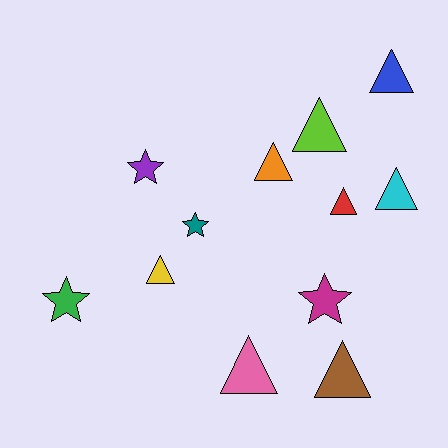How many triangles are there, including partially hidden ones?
There are 8 triangles.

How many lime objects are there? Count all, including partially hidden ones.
There is 1 lime object.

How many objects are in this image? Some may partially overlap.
There are 12 objects.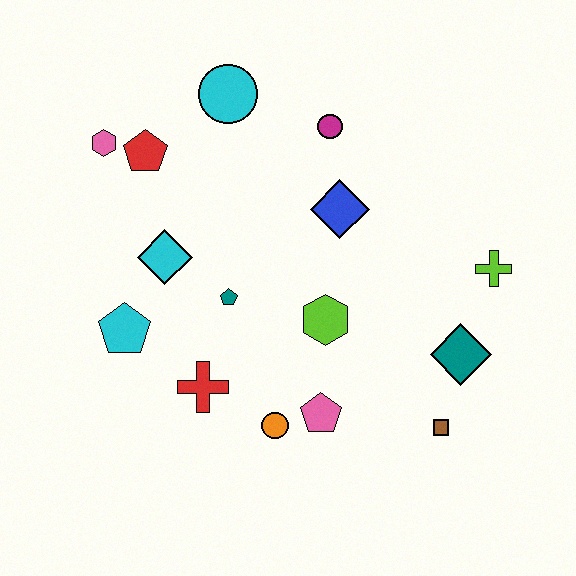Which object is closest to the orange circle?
The pink pentagon is closest to the orange circle.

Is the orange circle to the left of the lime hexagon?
Yes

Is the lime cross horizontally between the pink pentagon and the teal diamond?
No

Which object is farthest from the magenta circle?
The brown square is farthest from the magenta circle.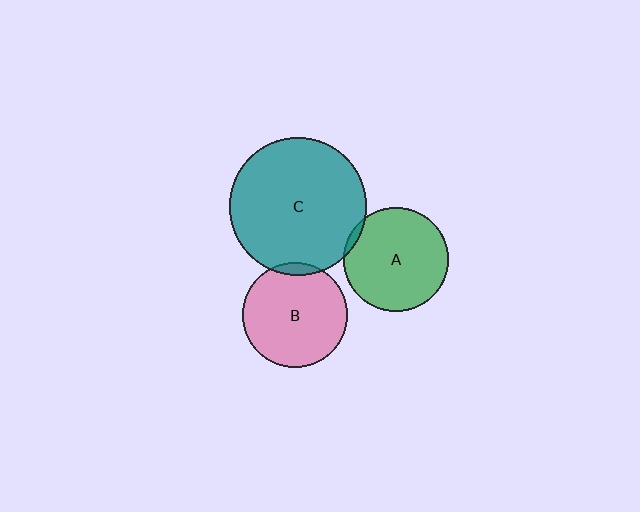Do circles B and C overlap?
Yes.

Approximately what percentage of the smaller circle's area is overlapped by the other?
Approximately 5%.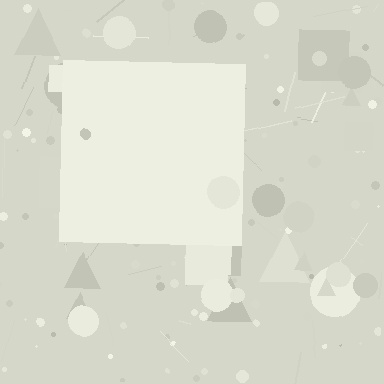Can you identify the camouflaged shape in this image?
The camouflaged shape is a square.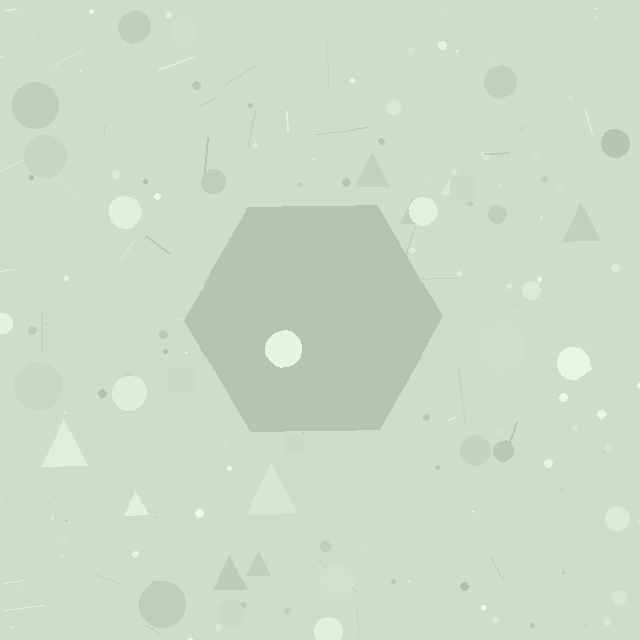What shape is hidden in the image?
A hexagon is hidden in the image.